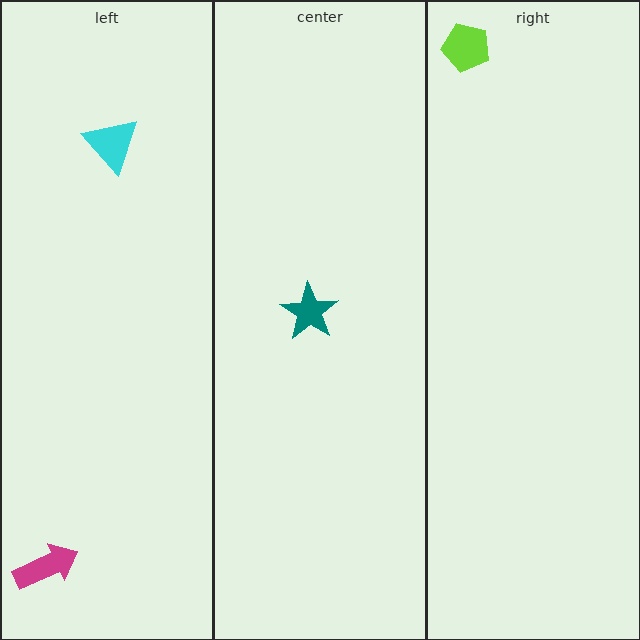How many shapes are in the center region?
1.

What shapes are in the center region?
The teal star.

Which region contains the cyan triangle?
The left region.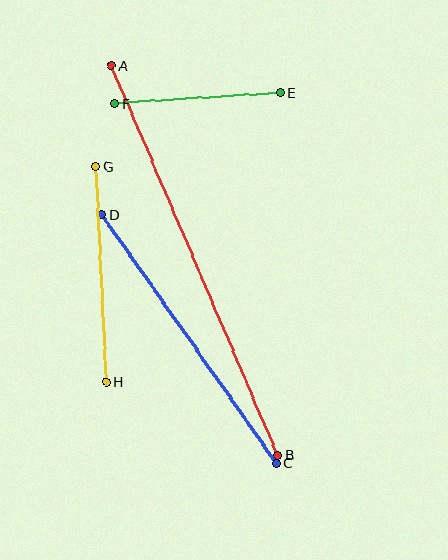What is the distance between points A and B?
The distance is approximately 425 pixels.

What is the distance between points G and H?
The distance is approximately 216 pixels.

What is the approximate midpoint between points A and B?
The midpoint is at approximately (194, 260) pixels.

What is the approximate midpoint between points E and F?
The midpoint is at approximately (197, 98) pixels.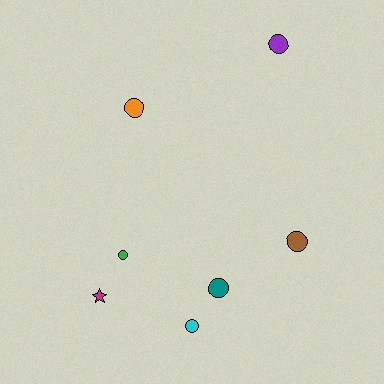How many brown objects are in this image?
There is 1 brown object.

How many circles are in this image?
There are 6 circles.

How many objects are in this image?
There are 7 objects.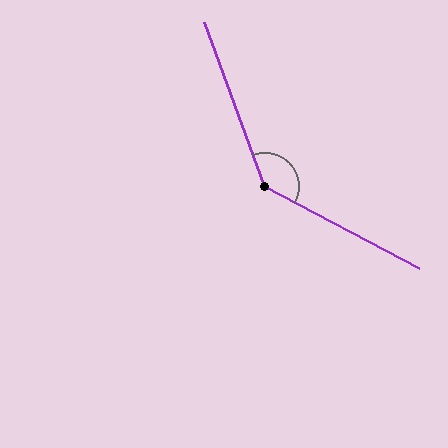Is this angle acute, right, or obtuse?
It is obtuse.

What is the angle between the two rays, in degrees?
Approximately 138 degrees.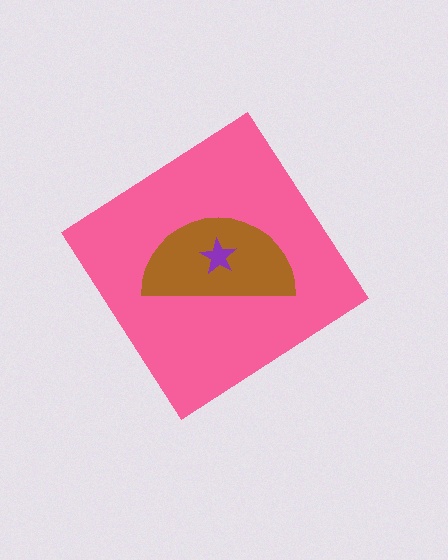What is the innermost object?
The purple star.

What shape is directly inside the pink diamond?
The brown semicircle.